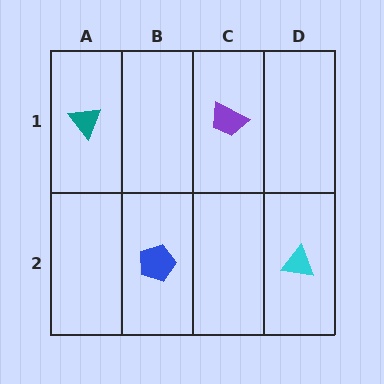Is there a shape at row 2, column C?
No, that cell is empty.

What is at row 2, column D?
A cyan triangle.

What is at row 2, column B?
A blue pentagon.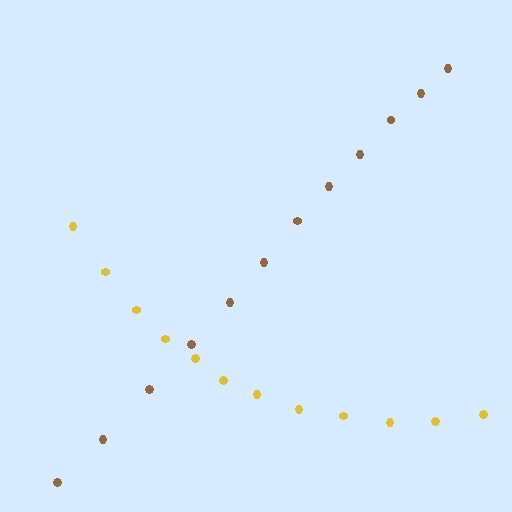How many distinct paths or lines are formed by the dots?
There are 2 distinct paths.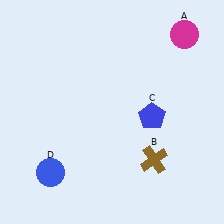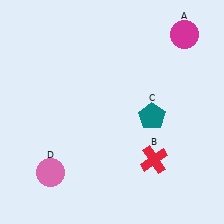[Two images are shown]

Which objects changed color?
B changed from brown to red. C changed from blue to teal. D changed from blue to pink.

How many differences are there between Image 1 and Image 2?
There are 3 differences between the two images.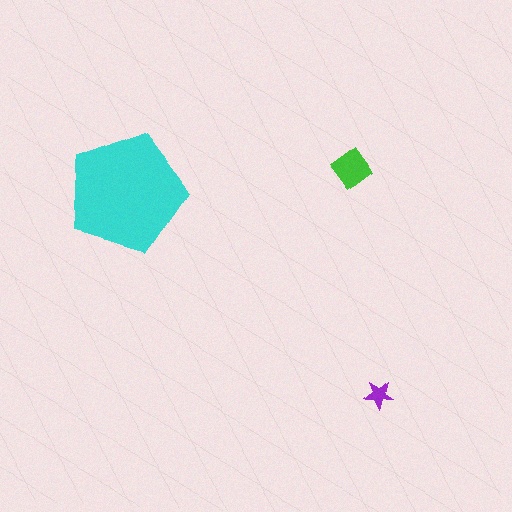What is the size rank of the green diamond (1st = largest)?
2nd.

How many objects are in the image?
There are 3 objects in the image.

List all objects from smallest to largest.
The purple star, the green diamond, the cyan pentagon.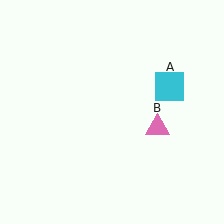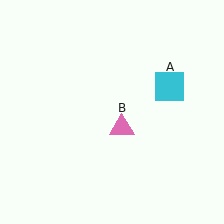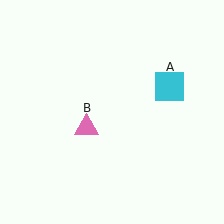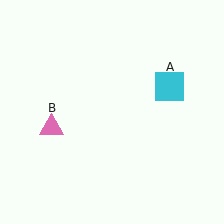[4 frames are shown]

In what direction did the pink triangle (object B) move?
The pink triangle (object B) moved left.